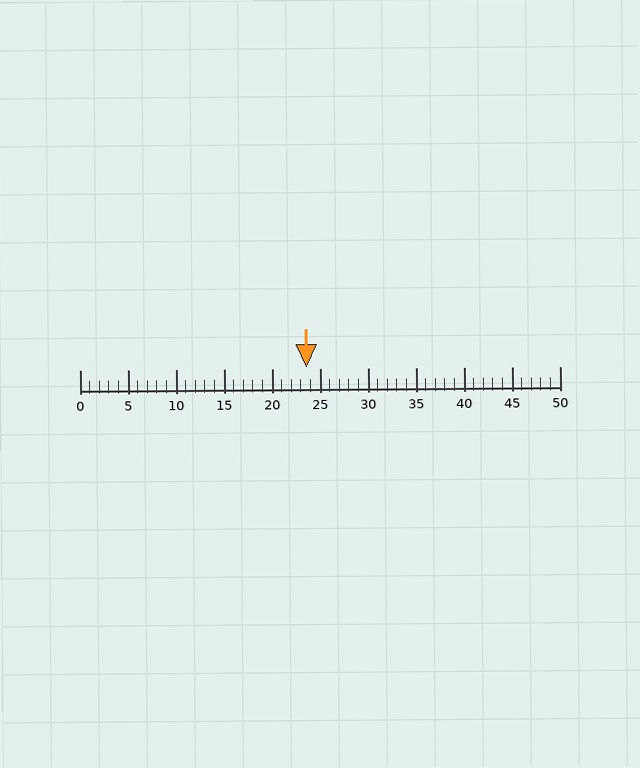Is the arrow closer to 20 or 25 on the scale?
The arrow is closer to 25.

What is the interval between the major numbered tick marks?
The major tick marks are spaced 5 units apart.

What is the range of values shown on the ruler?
The ruler shows values from 0 to 50.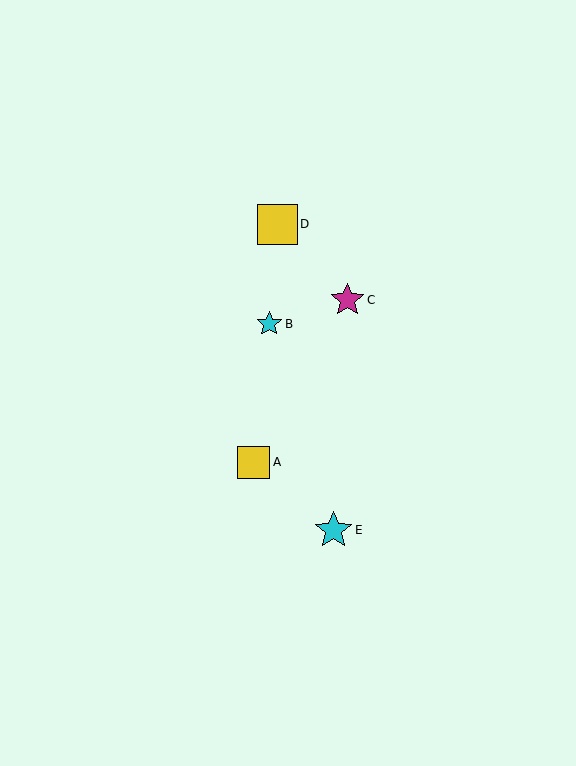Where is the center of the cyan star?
The center of the cyan star is at (333, 530).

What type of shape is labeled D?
Shape D is a yellow square.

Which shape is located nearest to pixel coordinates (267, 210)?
The yellow square (labeled D) at (277, 224) is nearest to that location.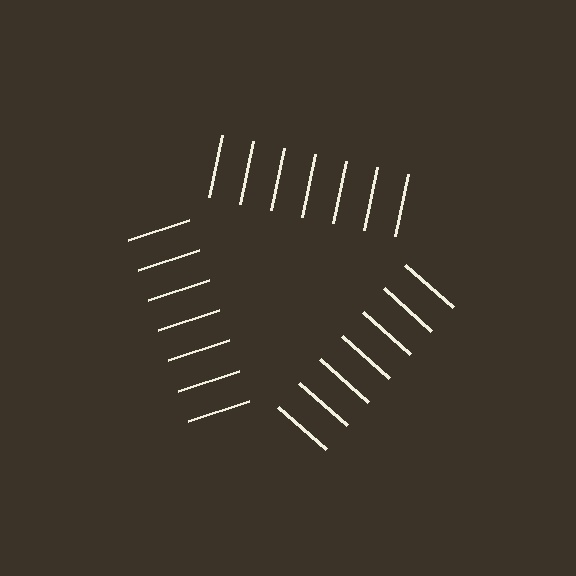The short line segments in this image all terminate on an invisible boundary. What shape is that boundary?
An illusory triangle — the line segments terminate on its edges but no continuous stroke is drawn.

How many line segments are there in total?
21 — 7 along each of the 3 edges.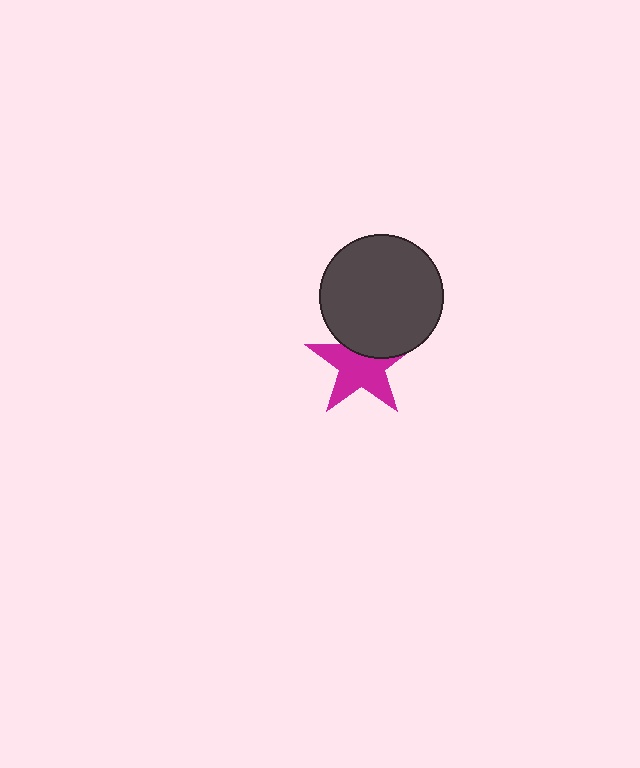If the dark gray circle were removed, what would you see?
You would see the complete magenta star.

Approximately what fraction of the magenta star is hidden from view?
Roughly 34% of the magenta star is hidden behind the dark gray circle.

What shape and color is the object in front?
The object in front is a dark gray circle.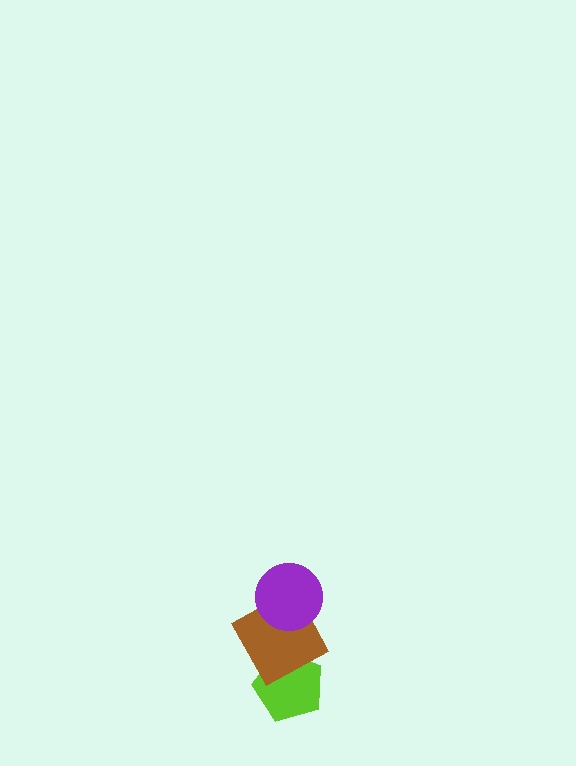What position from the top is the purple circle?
The purple circle is 1st from the top.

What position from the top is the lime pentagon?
The lime pentagon is 3rd from the top.